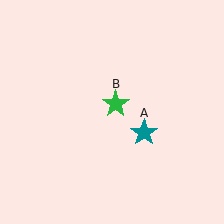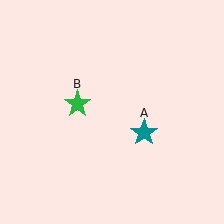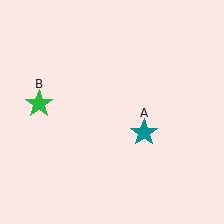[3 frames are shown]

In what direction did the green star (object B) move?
The green star (object B) moved left.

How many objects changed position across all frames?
1 object changed position: green star (object B).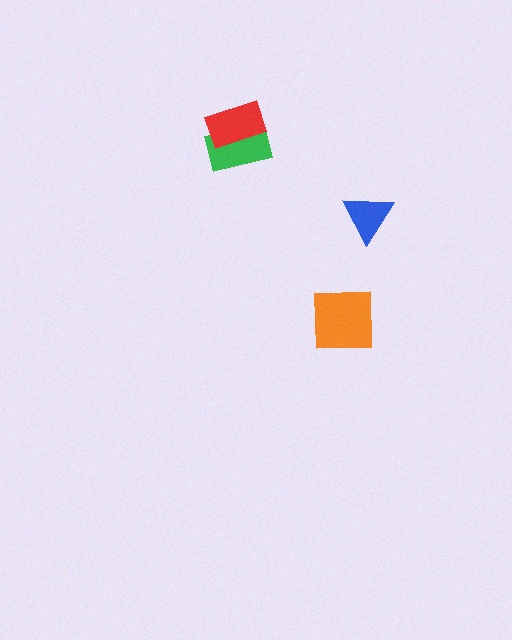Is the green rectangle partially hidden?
Yes, it is partially covered by another shape.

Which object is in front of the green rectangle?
The red rectangle is in front of the green rectangle.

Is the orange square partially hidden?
No, no other shape covers it.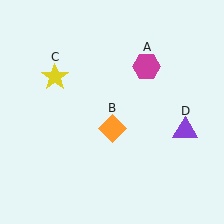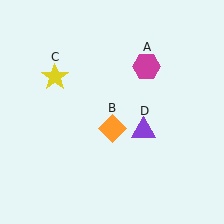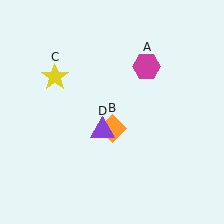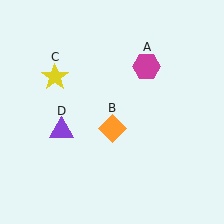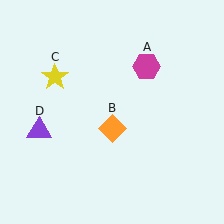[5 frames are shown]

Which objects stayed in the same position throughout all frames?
Magenta hexagon (object A) and orange diamond (object B) and yellow star (object C) remained stationary.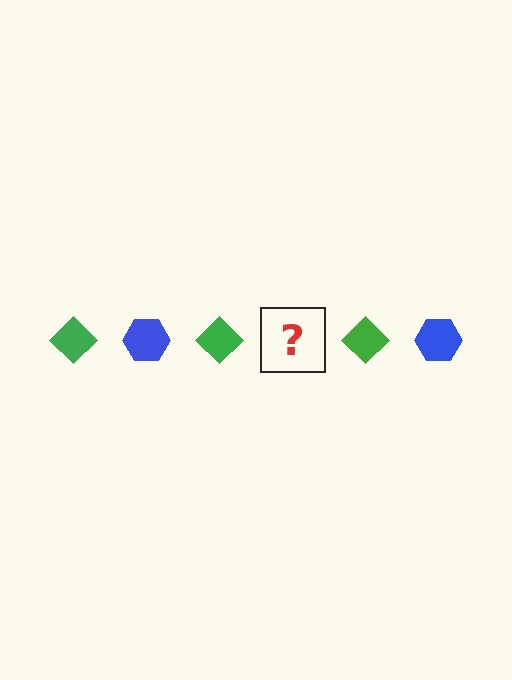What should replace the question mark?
The question mark should be replaced with a blue hexagon.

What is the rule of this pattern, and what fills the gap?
The rule is that the pattern alternates between green diamond and blue hexagon. The gap should be filled with a blue hexagon.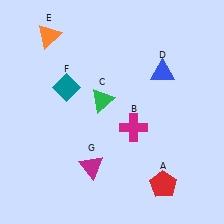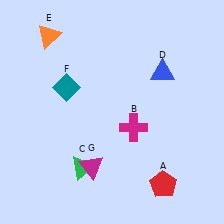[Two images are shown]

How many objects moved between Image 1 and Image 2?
1 object moved between the two images.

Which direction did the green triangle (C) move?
The green triangle (C) moved down.